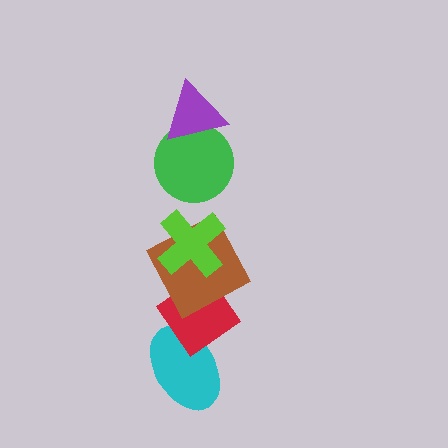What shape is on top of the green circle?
The purple triangle is on top of the green circle.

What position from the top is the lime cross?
The lime cross is 3rd from the top.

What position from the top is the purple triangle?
The purple triangle is 1st from the top.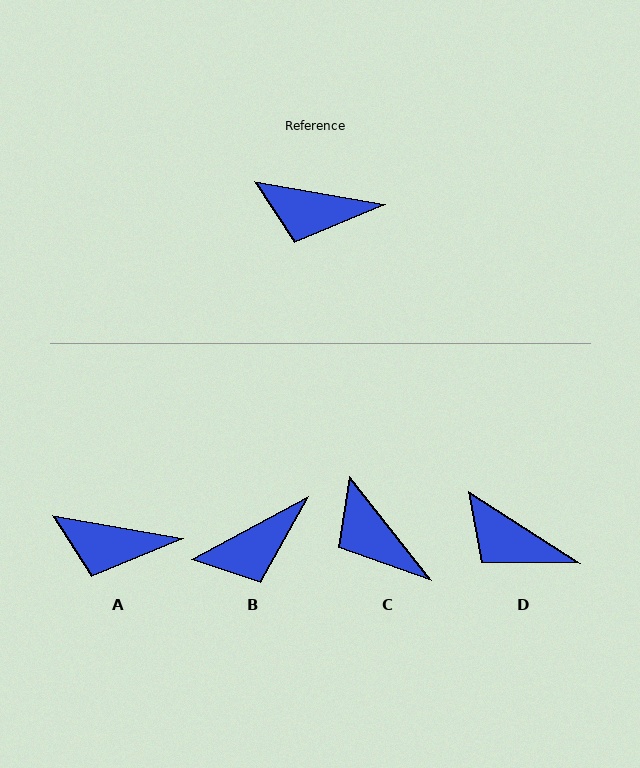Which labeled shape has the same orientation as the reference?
A.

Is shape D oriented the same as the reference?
No, it is off by about 23 degrees.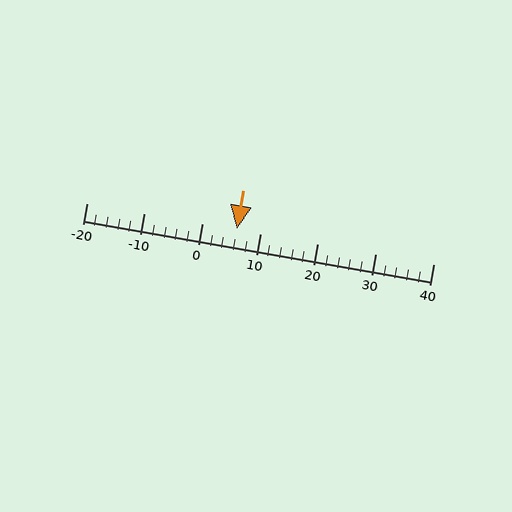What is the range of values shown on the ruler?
The ruler shows values from -20 to 40.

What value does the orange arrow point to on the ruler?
The orange arrow points to approximately 6.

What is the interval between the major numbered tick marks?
The major tick marks are spaced 10 units apart.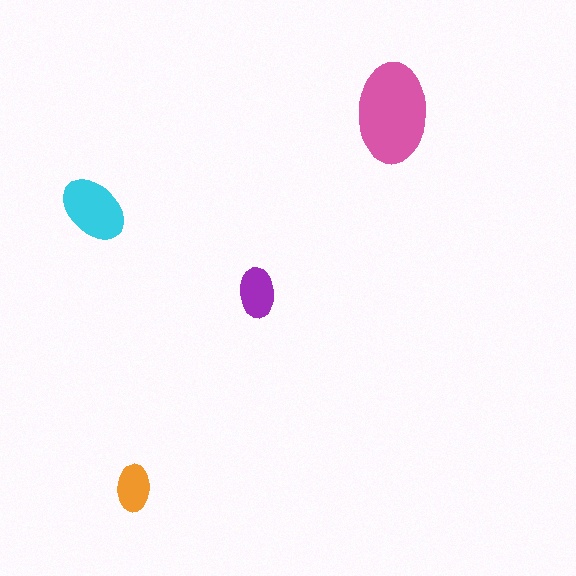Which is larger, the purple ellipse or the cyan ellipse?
The cyan one.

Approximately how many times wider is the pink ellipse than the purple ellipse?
About 2 times wider.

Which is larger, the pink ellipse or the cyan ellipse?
The pink one.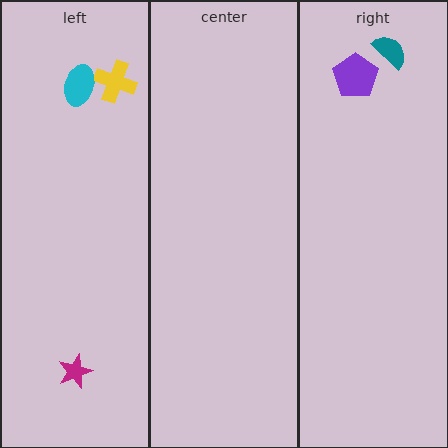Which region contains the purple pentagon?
The right region.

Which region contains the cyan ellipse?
The left region.